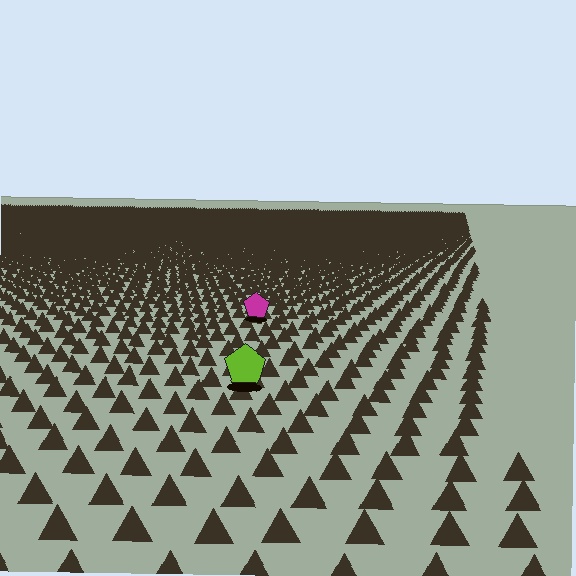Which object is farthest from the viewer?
The magenta pentagon is farthest from the viewer. It appears smaller and the ground texture around it is denser.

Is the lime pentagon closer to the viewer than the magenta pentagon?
Yes. The lime pentagon is closer — you can tell from the texture gradient: the ground texture is coarser near it.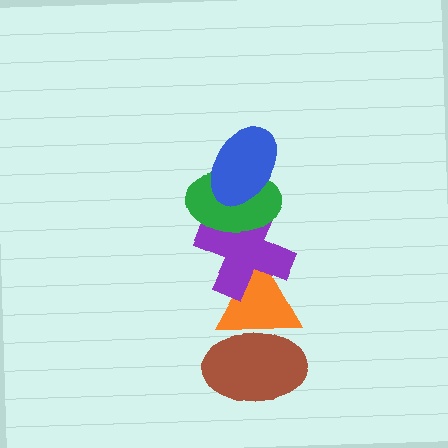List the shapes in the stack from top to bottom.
From top to bottom: the blue ellipse, the green ellipse, the purple cross, the orange triangle, the brown ellipse.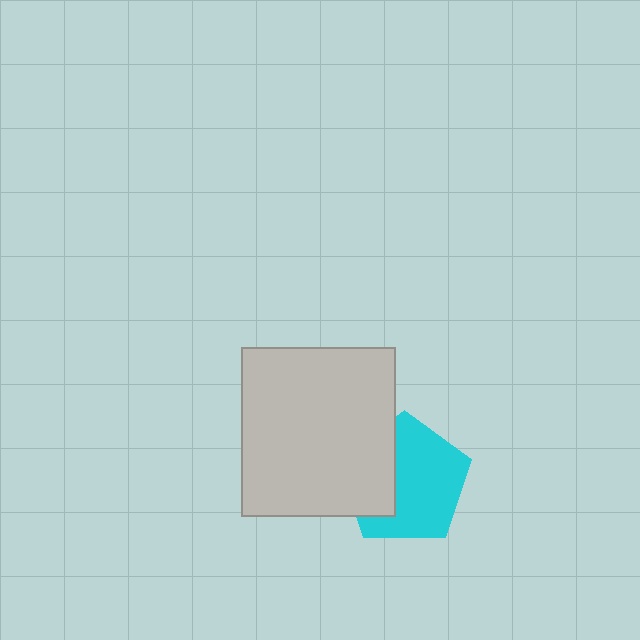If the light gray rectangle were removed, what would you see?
You would see the complete cyan pentagon.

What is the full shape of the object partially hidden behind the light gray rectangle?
The partially hidden object is a cyan pentagon.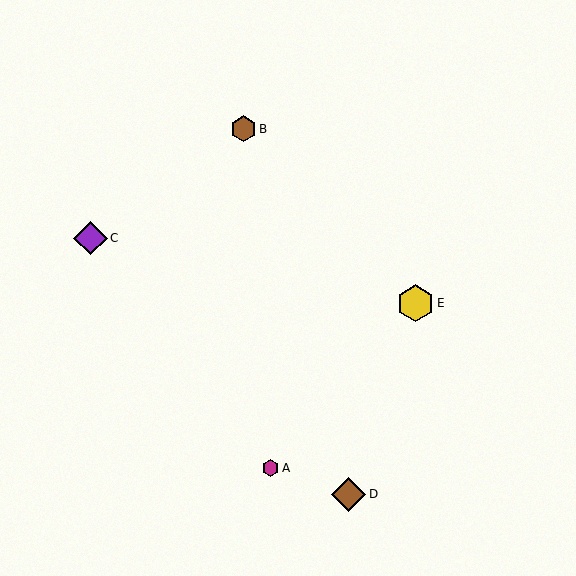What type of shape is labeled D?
Shape D is a brown diamond.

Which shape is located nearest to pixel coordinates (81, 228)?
The purple diamond (labeled C) at (91, 238) is nearest to that location.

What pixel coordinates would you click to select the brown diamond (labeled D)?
Click at (349, 494) to select the brown diamond D.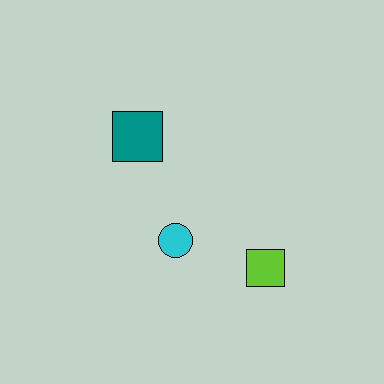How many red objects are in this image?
There are no red objects.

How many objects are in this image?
There are 3 objects.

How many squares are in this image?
There are 2 squares.